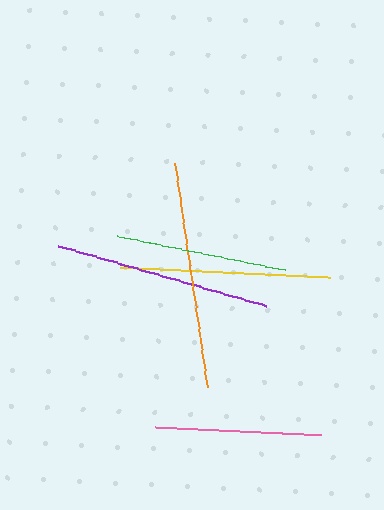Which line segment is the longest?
The orange line is the longest at approximately 226 pixels.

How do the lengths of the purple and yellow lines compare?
The purple and yellow lines are approximately the same length.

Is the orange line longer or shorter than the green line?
The orange line is longer than the green line.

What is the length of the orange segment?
The orange segment is approximately 226 pixels long.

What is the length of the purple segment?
The purple segment is approximately 215 pixels long.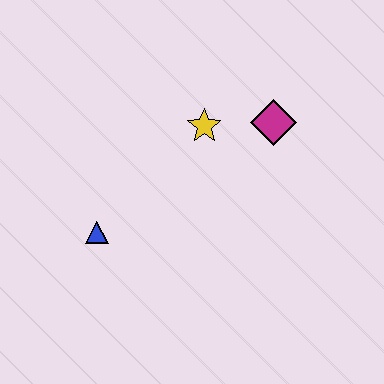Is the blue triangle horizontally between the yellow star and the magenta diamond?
No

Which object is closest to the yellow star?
The magenta diamond is closest to the yellow star.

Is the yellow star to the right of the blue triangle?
Yes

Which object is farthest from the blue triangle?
The magenta diamond is farthest from the blue triangle.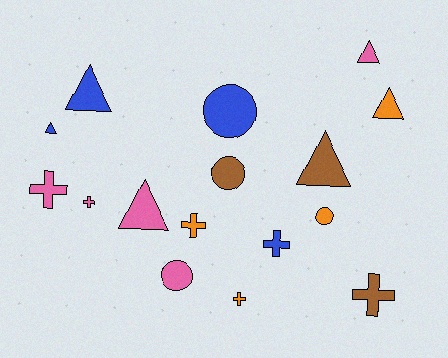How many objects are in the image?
There are 16 objects.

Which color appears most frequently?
Pink, with 5 objects.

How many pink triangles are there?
There are 2 pink triangles.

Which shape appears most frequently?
Cross, with 6 objects.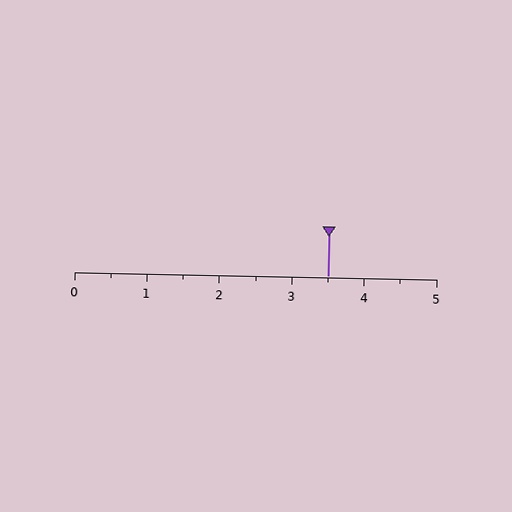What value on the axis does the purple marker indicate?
The marker indicates approximately 3.5.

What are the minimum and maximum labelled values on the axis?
The axis runs from 0 to 5.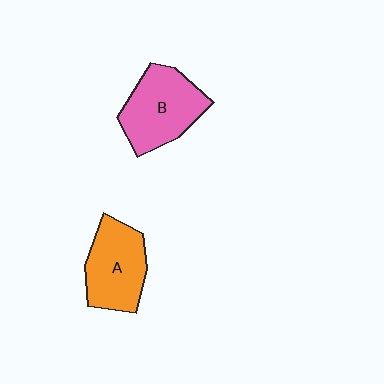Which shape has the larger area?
Shape B (pink).